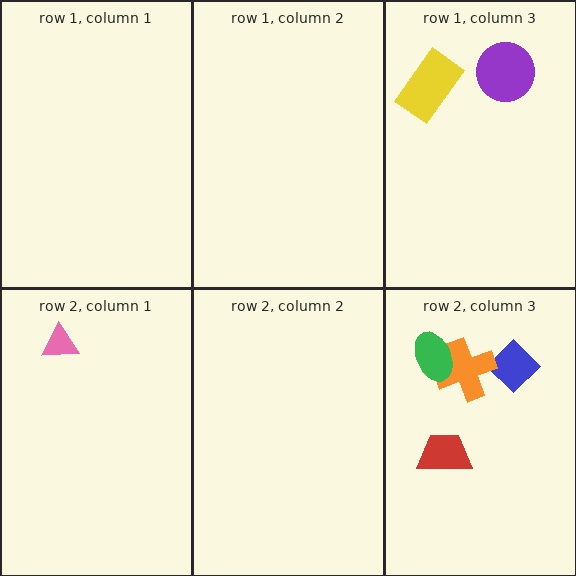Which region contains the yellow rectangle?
The row 1, column 3 region.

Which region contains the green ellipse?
The row 2, column 3 region.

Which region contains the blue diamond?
The row 2, column 3 region.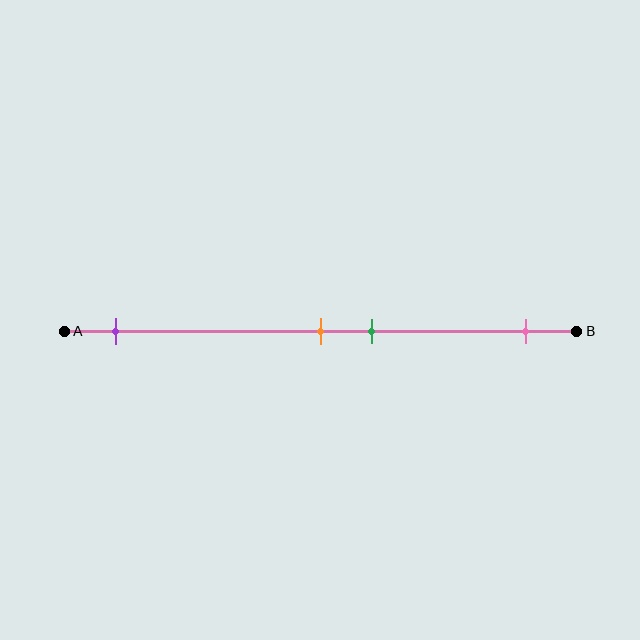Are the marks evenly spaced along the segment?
No, the marks are not evenly spaced.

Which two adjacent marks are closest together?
The orange and green marks are the closest adjacent pair.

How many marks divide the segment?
There are 4 marks dividing the segment.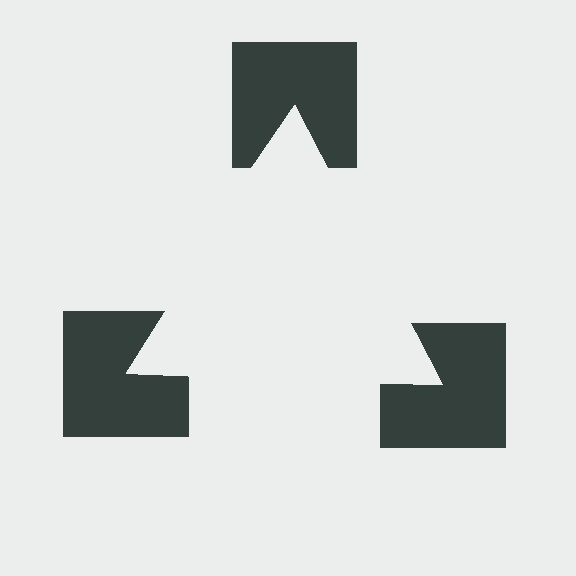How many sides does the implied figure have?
3 sides.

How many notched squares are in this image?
There are 3 — one at each vertex of the illusory triangle.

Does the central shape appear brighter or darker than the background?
It typically appears slightly brighter than the background, even though no actual brightness change is drawn.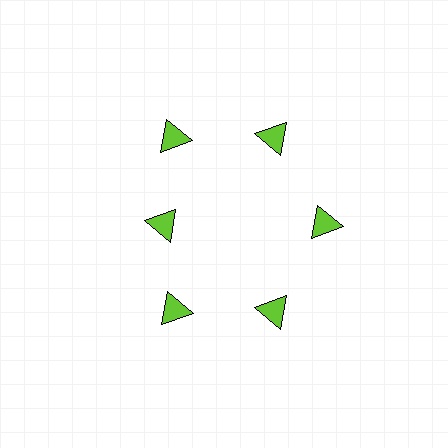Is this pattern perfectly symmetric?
No. The 6 lime triangles are arranged in a ring, but one element near the 9 o'clock position is pulled inward toward the center, breaking the 6-fold rotational symmetry.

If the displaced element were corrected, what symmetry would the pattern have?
It would have 6-fold rotational symmetry — the pattern would map onto itself every 60 degrees.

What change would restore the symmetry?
The symmetry would be restored by moving it outward, back onto the ring so that all 6 triangles sit at equal angles and equal distance from the center.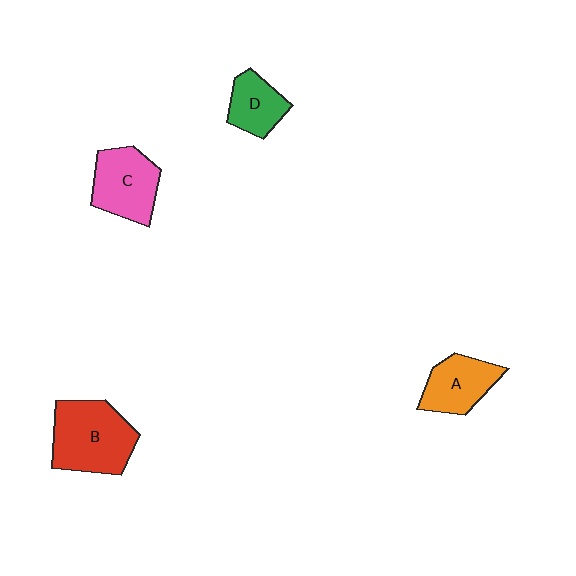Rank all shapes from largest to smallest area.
From largest to smallest: B (red), C (pink), A (orange), D (green).